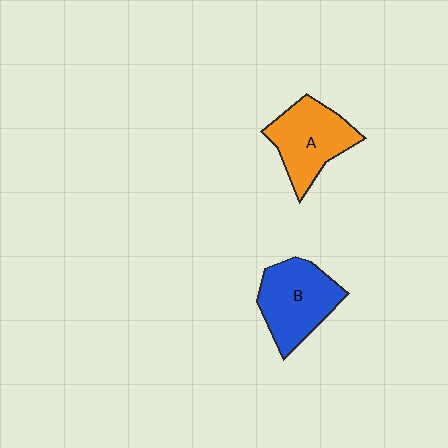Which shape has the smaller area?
Shape A (orange).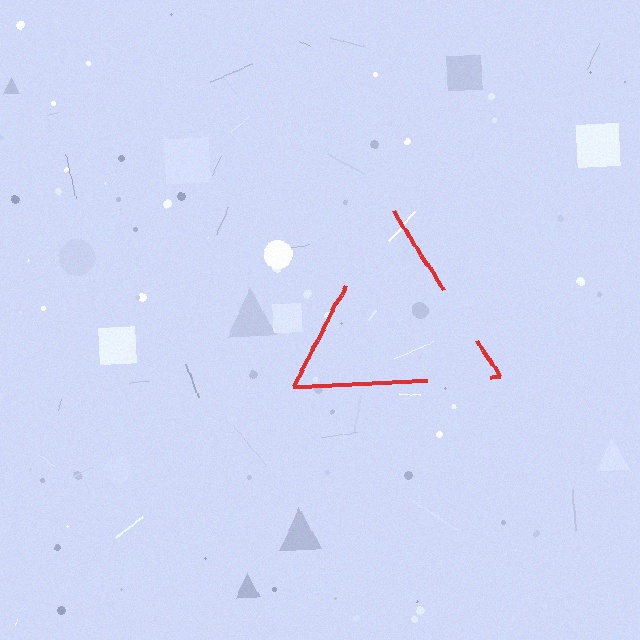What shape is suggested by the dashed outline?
The dashed outline suggests a triangle.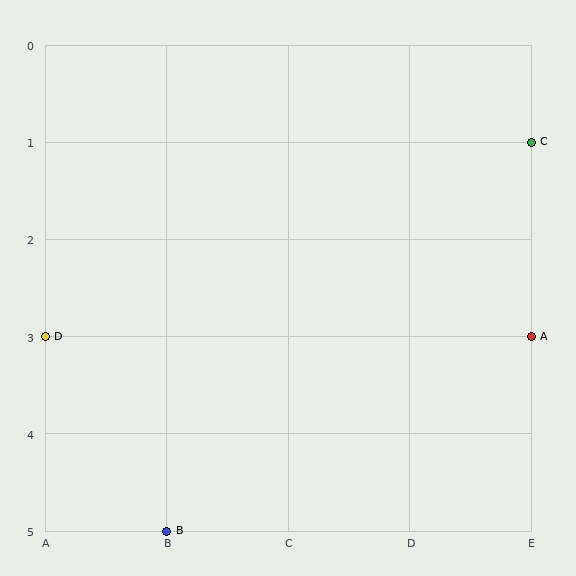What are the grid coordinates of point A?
Point A is at grid coordinates (E, 3).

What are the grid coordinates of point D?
Point D is at grid coordinates (A, 3).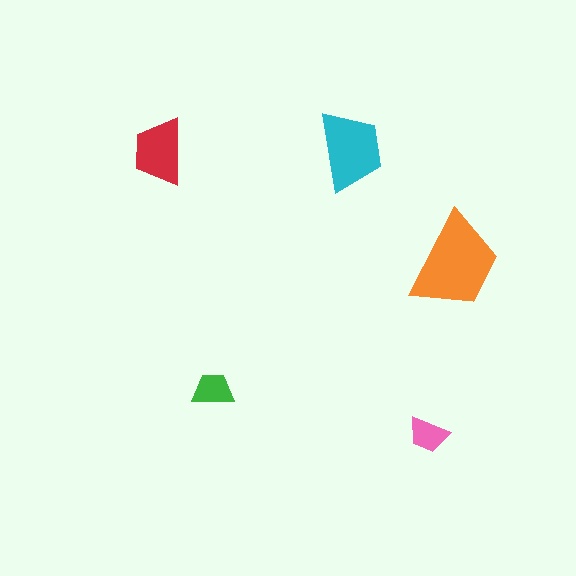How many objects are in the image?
There are 5 objects in the image.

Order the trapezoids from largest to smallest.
the orange one, the cyan one, the red one, the green one, the pink one.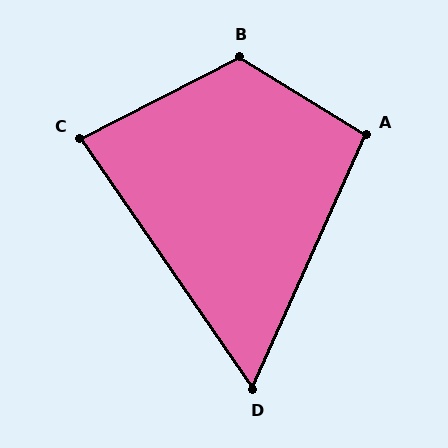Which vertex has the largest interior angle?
B, at approximately 121 degrees.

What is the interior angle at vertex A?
Approximately 98 degrees (obtuse).